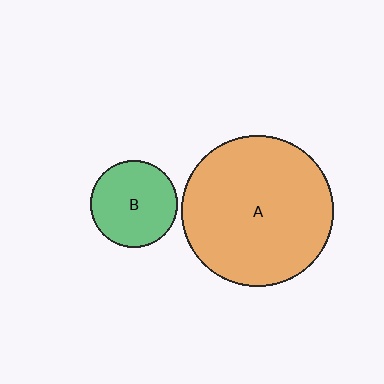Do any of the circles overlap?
No, none of the circles overlap.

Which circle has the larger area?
Circle A (orange).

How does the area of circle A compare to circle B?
Approximately 3.0 times.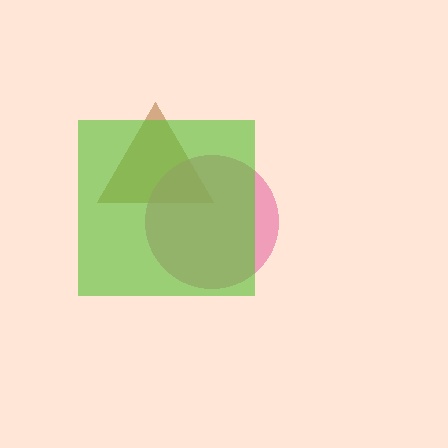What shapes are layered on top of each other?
The layered shapes are: a brown triangle, a pink circle, a lime square.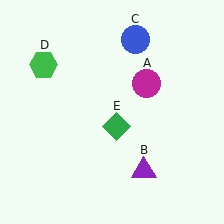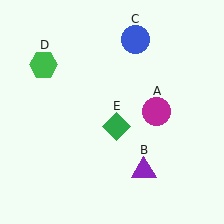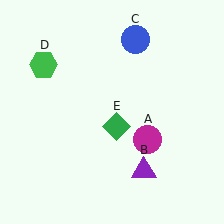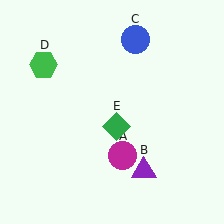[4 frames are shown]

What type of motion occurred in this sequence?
The magenta circle (object A) rotated clockwise around the center of the scene.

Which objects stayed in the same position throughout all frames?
Purple triangle (object B) and blue circle (object C) and green hexagon (object D) and green diamond (object E) remained stationary.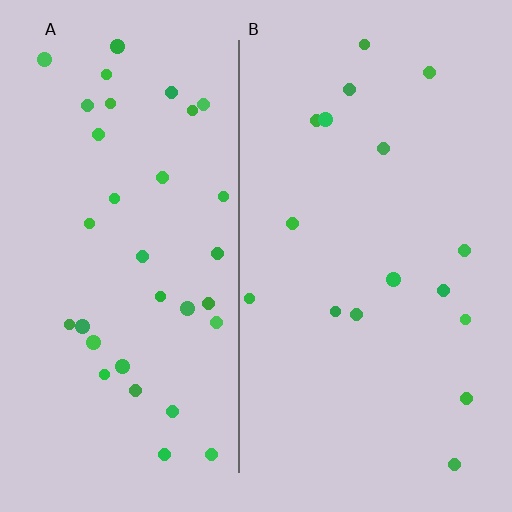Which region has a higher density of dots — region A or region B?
A (the left).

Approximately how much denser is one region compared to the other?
Approximately 2.1× — region A over region B.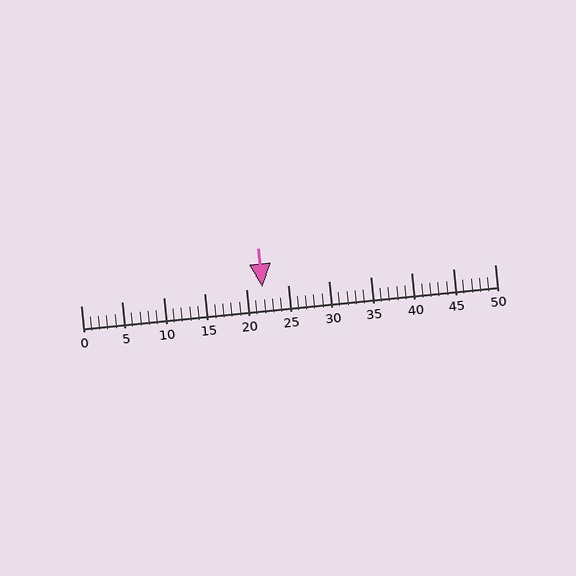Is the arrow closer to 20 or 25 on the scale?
The arrow is closer to 20.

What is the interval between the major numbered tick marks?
The major tick marks are spaced 5 units apart.